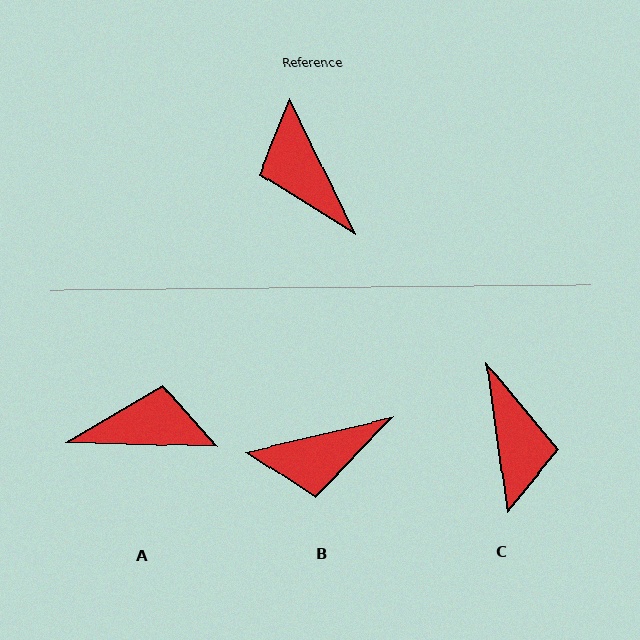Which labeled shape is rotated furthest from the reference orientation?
C, about 162 degrees away.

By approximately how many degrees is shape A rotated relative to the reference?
Approximately 117 degrees clockwise.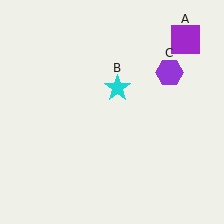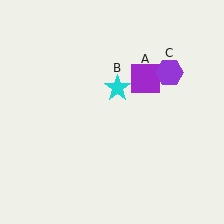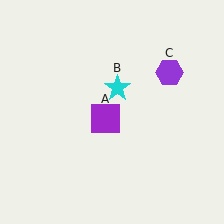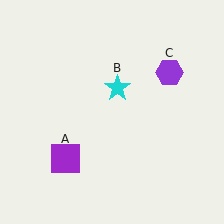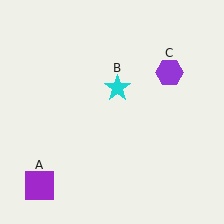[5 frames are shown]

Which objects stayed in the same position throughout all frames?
Cyan star (object B) and purple hexagon (object C) remained stationary.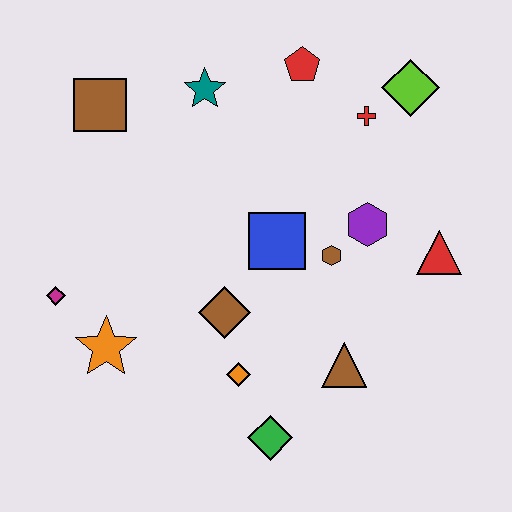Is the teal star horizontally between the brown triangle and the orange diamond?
No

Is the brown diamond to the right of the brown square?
Yes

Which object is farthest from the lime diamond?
The magenta diamond is farthest from the lime diamond.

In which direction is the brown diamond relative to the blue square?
The brown diamond is below the blue square.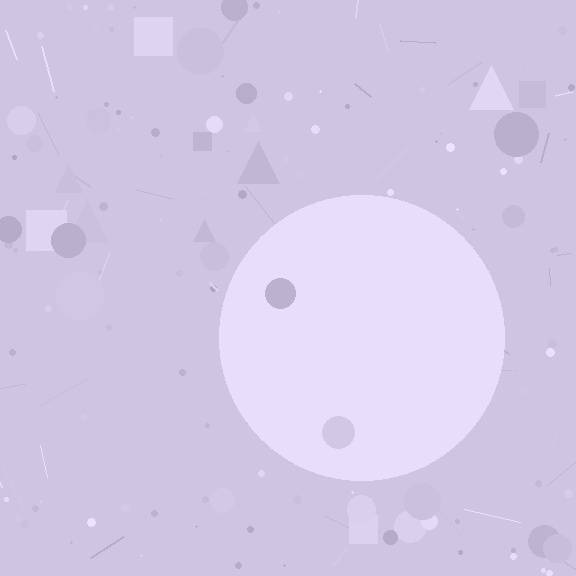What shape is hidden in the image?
A circle is hidden in the image.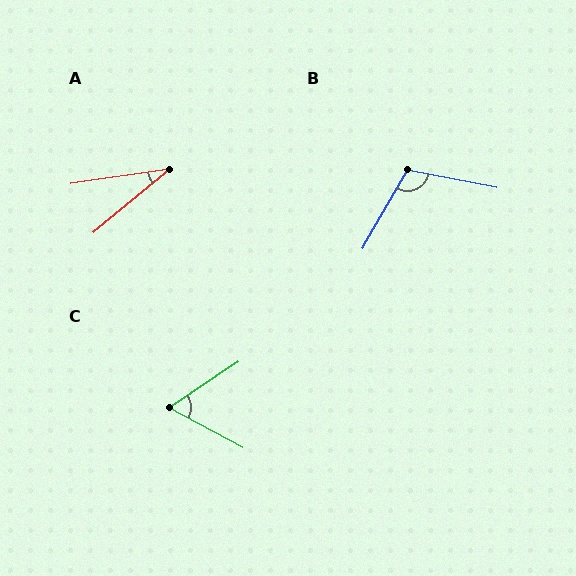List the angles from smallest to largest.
A (31°), C (62°), B (108°).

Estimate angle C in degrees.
Approximately 62 degrees.